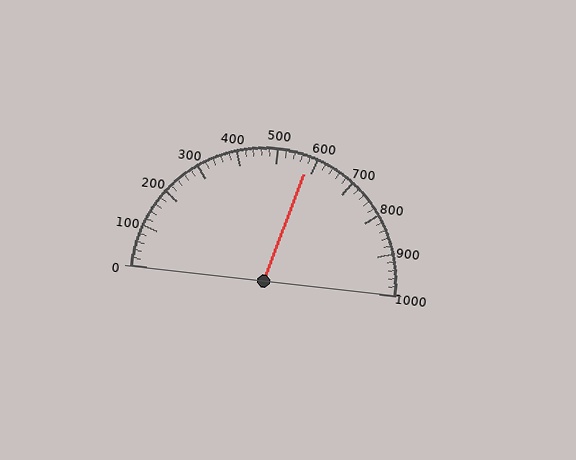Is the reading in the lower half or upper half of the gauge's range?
The reading is in the upper half of the range (0 to 1000).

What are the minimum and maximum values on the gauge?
The gauge ranges from 0 to 1000.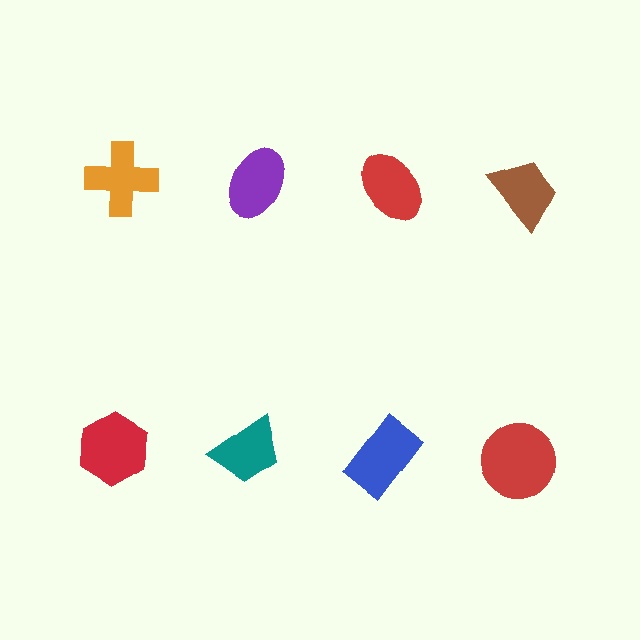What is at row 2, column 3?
A blue rectangle.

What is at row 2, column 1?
A red hexagon.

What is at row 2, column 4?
A red circle.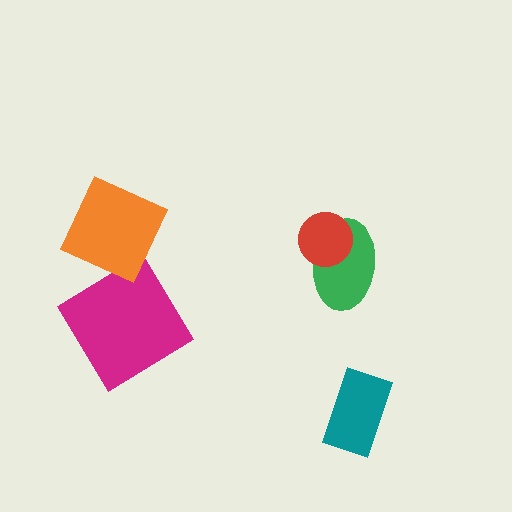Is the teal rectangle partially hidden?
No, no other shape covers it.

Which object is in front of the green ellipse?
The red circle is in front of the green ellipse.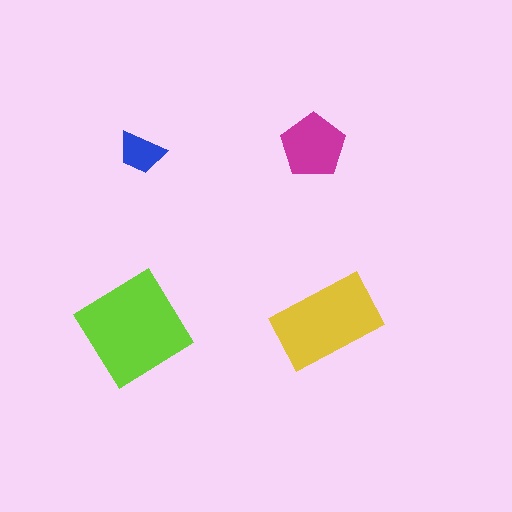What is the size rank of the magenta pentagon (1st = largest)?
3rd.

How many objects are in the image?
There are 4 objects in the image.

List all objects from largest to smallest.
The lime diamond, the yellow rectangle, the magenta pentagon, the blue trapezoid.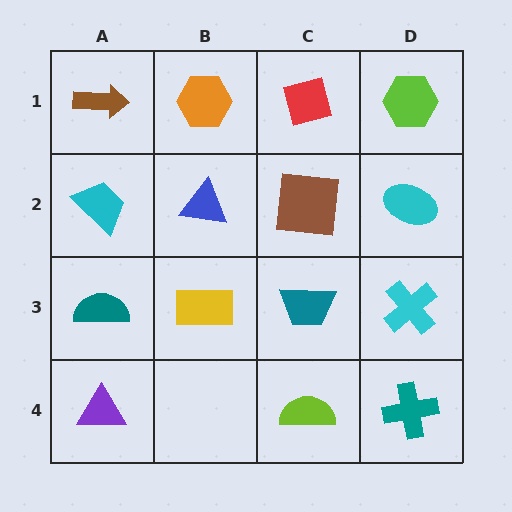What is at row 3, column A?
A teal semicircle.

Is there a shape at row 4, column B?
No, that cell is empty.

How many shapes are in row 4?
3 shapes.